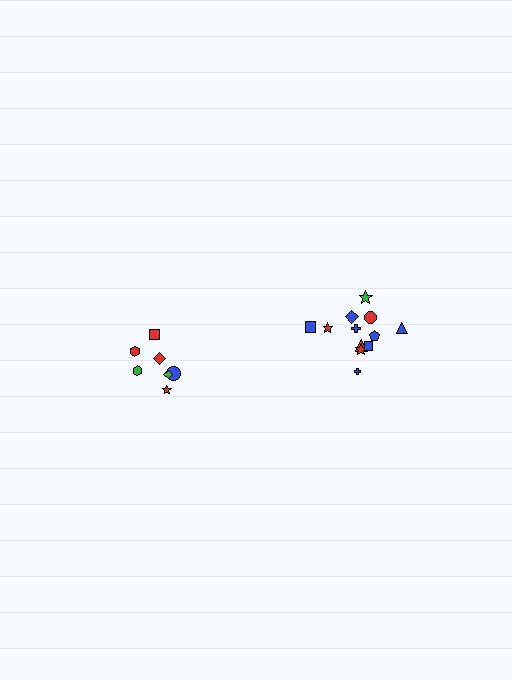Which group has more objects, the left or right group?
The right group.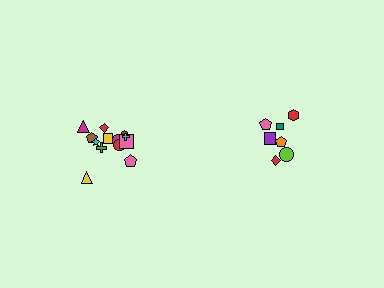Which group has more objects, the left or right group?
The left group.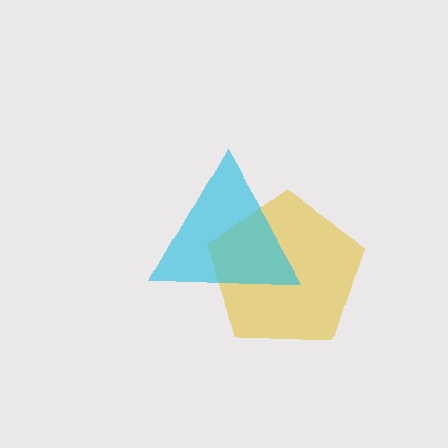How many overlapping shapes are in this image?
There are 2 overlapping shapes in the image.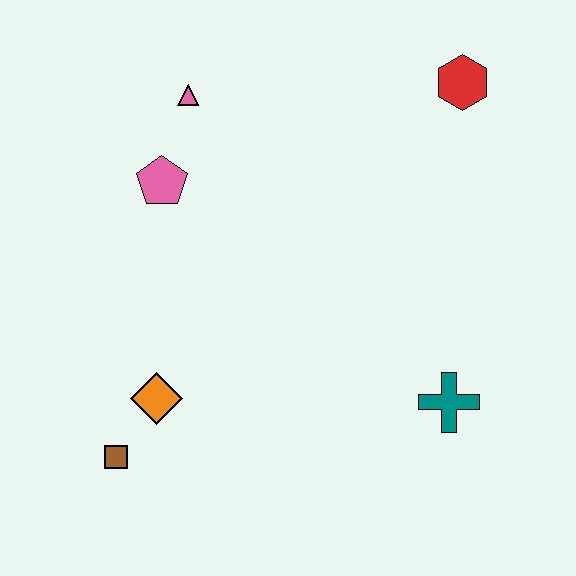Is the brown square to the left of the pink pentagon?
Yes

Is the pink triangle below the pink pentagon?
No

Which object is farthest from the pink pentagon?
The teal cross is farthest from the pink pentagon.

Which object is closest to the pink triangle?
The pink pentagon is closest to the pink triangle.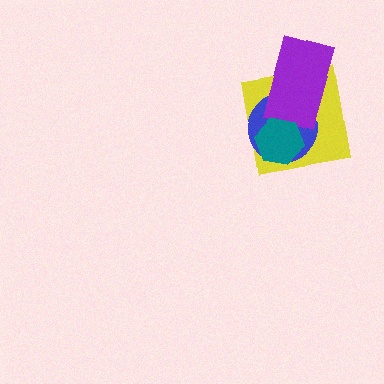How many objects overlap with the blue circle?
3 objects overlap with the blue circle.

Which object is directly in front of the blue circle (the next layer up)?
The purple rectangle is directly in front of the blue circle.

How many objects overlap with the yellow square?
3 objects overlap with the yellow square.